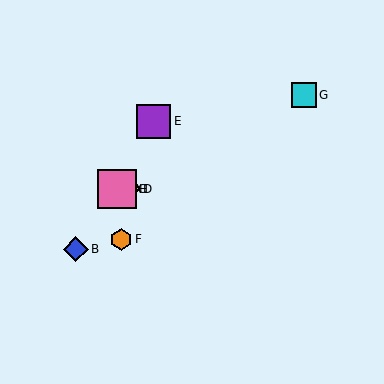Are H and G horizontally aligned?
No, H is at y≈189 and G is at y≈95.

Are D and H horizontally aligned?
Yes, both are at y≈189.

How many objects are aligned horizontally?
4 objects (A, C, D, H) are aligned horizontally.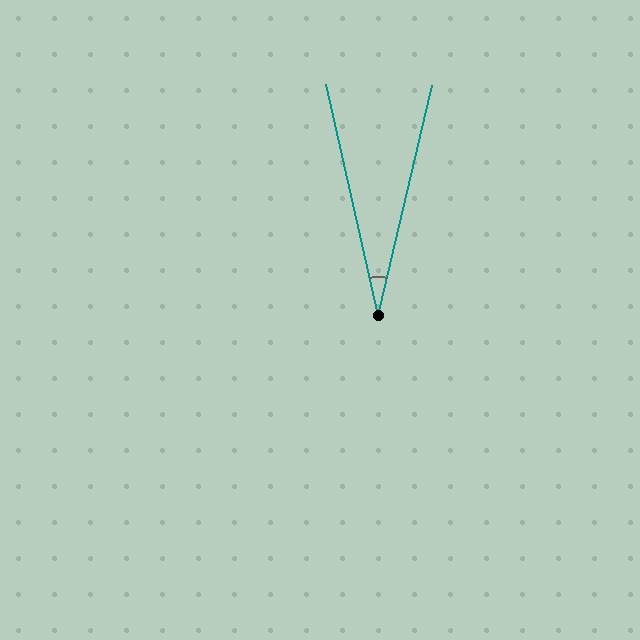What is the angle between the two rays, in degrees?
Approximately 26 degrees.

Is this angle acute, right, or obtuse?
It is acute.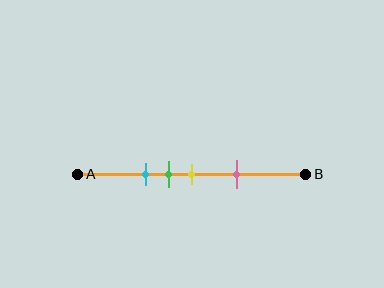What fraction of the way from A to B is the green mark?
The green mark is approximately 40% (0.4) of the way from A to B.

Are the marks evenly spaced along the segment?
No, the marks are not evenly spaced.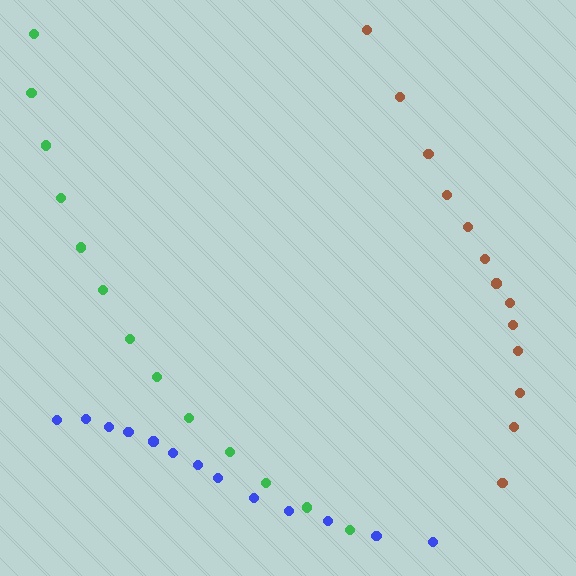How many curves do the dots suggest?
There are 3 distinct paths.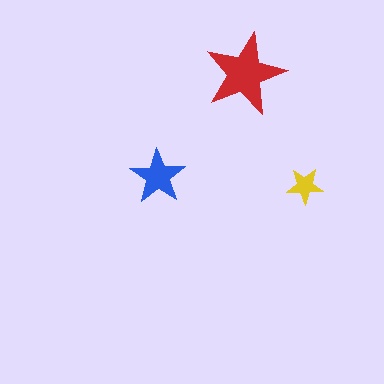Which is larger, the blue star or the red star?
The red one.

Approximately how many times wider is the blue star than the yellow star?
About 1.5 times wider.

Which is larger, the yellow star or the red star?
The red one.